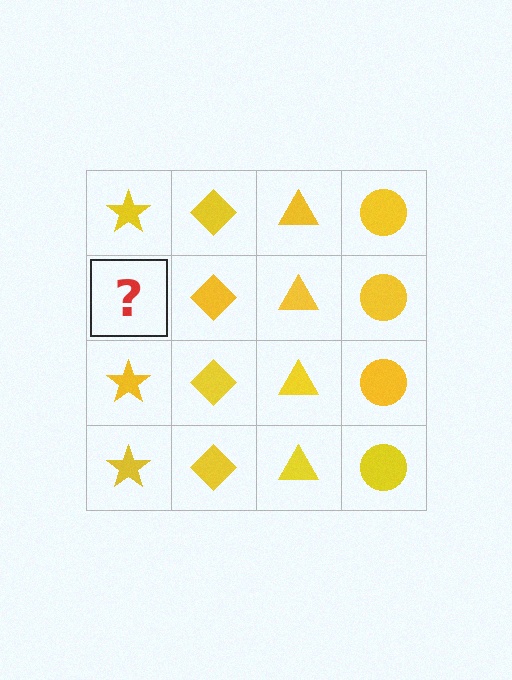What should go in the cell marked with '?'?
The missing cell should contain a yellow star.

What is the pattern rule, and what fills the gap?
The rule is that each column has a consistent shape. The gap should be filled with a yellow star.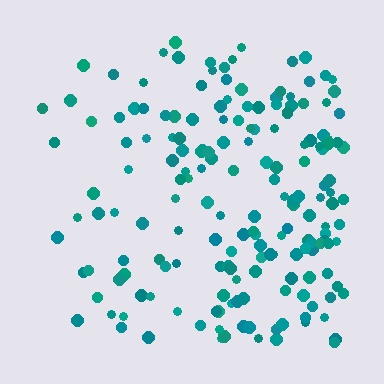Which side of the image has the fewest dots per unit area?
The left.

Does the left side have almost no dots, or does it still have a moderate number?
Still a moderate number, just noticeably fewer than the right.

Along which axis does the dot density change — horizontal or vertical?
Horizontal.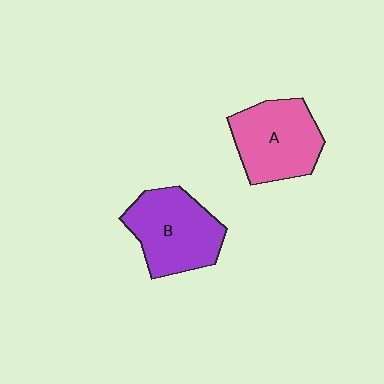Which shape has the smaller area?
Shape A (pink).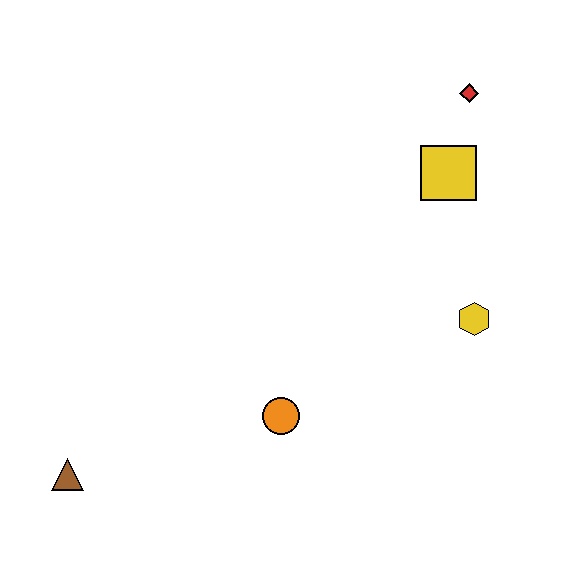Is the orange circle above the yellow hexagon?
No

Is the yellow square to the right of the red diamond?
No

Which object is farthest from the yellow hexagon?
The brown triangle is farthest from the yellow hexagon.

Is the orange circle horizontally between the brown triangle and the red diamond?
Yes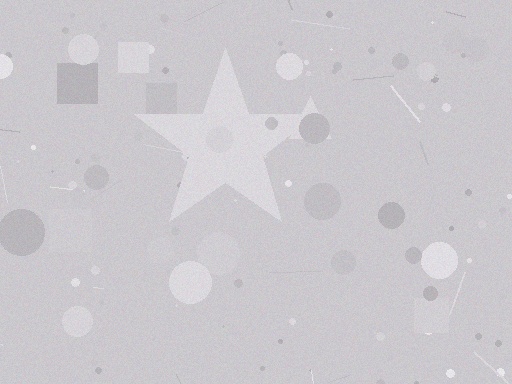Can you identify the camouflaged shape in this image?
The camouflaged shape is a star.